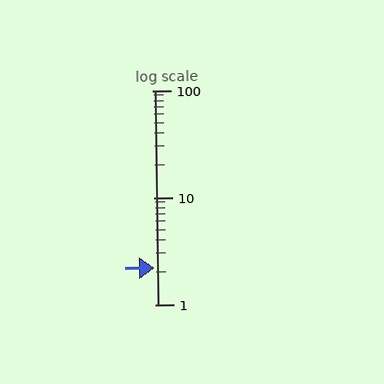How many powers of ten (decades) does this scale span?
The scale spans 2 decades, from 1 to 100.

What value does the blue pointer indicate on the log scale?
The pointer indicates approximately 2.2.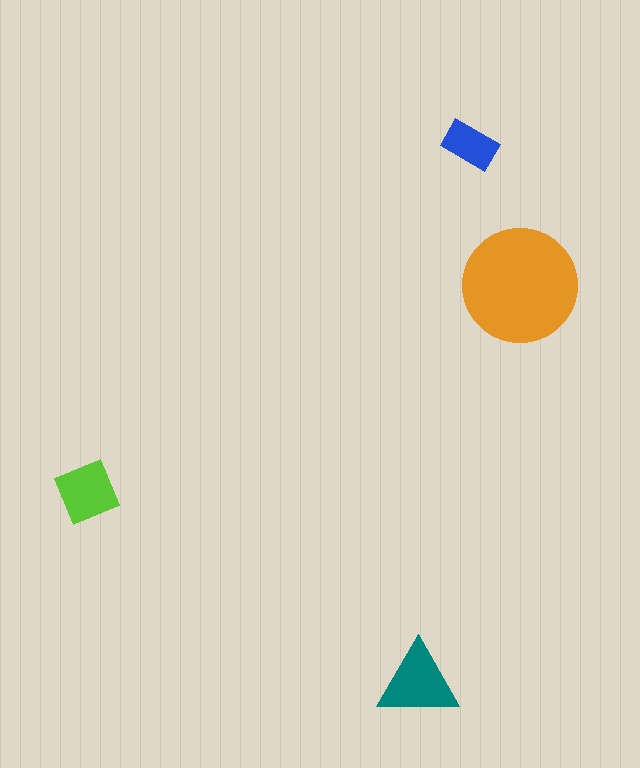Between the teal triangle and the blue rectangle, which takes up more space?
The teal triangle.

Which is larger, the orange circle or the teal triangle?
The orange circle.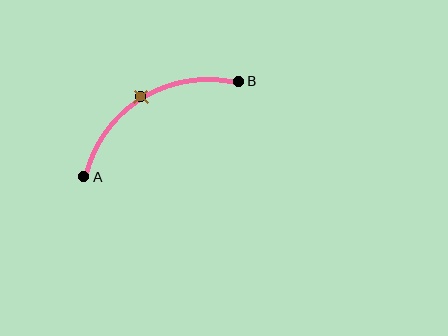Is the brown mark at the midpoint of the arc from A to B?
Yes. The brown mark lies on the arc at equal arc-length from both A and B — it is the arc midpoint.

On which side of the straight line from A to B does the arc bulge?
The arc bulges above the straight line connecting A and B.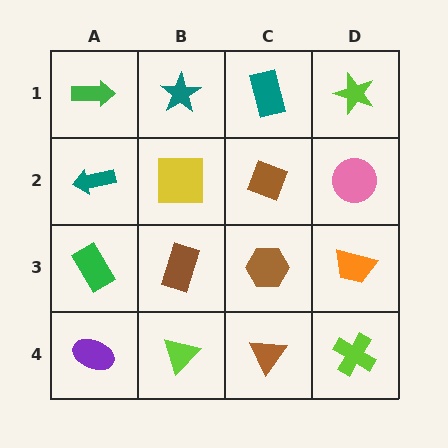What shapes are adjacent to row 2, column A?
A green arrow (row 1, column A), a green rectangle (row 3, column A), a yellow square (row 2, column B).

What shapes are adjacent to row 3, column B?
A yellow square (row 2, column B), a lime triangle (row 4, column B), a green rectangle (row 3, column A), a brown hexagon (row 3, column C).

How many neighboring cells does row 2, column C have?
4.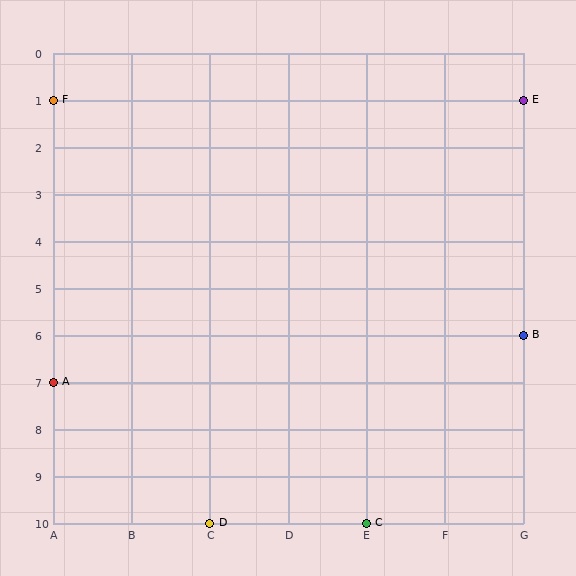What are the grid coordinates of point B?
Point B is at grid coordinates (G, 6).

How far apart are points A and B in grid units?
Points A and B are 6 columns and 1 row apart (about 6.1 grid units diagonally).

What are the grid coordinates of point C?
Point C is at grid coordinates (E, 10).